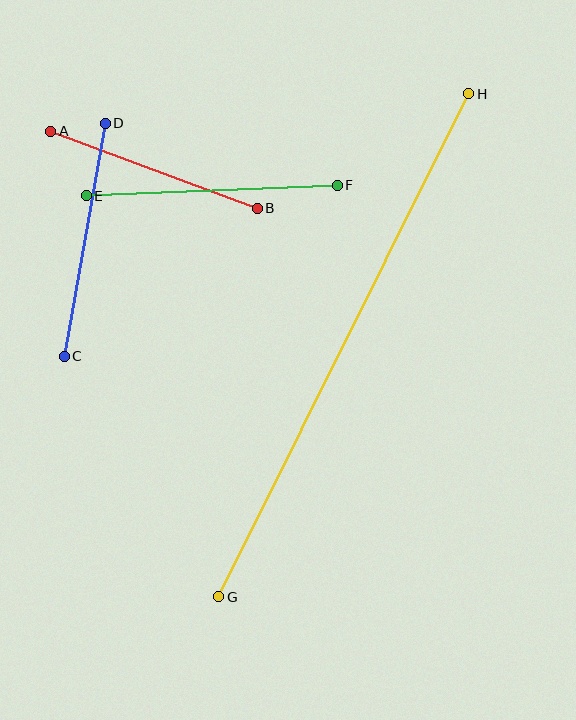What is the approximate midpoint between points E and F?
The midpoint is at approximately (212, 191) pixels.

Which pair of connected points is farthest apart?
Points G and H are farthest apart.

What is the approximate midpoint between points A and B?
The midpoint is at approximately (154, 170) pixels.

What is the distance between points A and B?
The distance is approximately 220 pixels.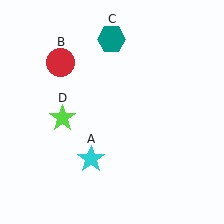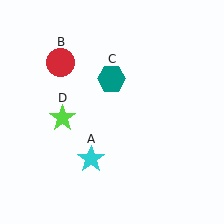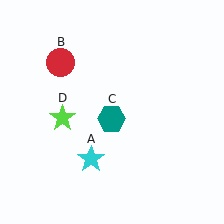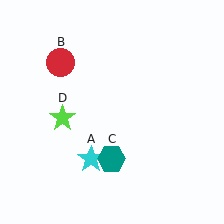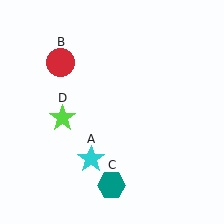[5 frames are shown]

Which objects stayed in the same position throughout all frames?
Cyan star (object A) and red circle (object B) and lime star (object D) remained stationary.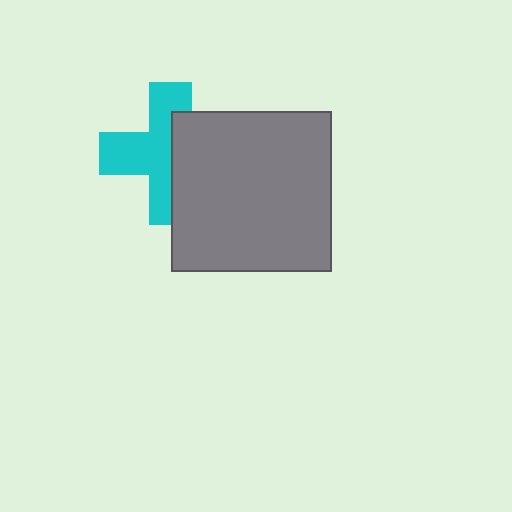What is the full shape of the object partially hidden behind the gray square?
The partially hidden object is a cyan cross.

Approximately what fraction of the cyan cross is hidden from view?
Roughly 43% of the cyan cross is hidden behind the gray square.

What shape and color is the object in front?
The object in front is a gray square.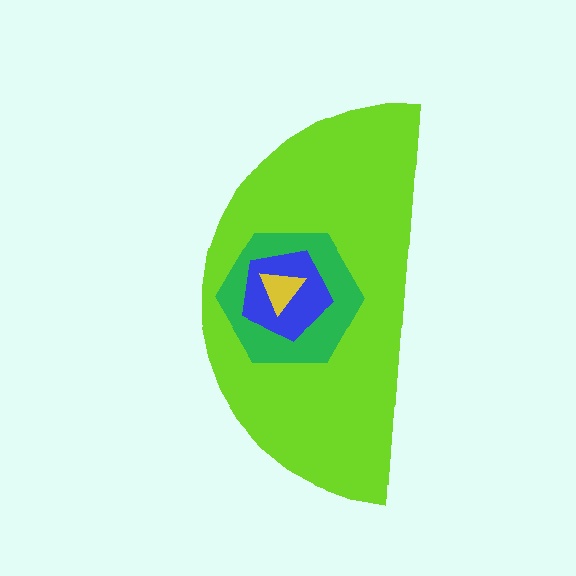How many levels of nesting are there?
4.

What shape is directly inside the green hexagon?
The blue pentagon.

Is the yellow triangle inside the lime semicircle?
Yes.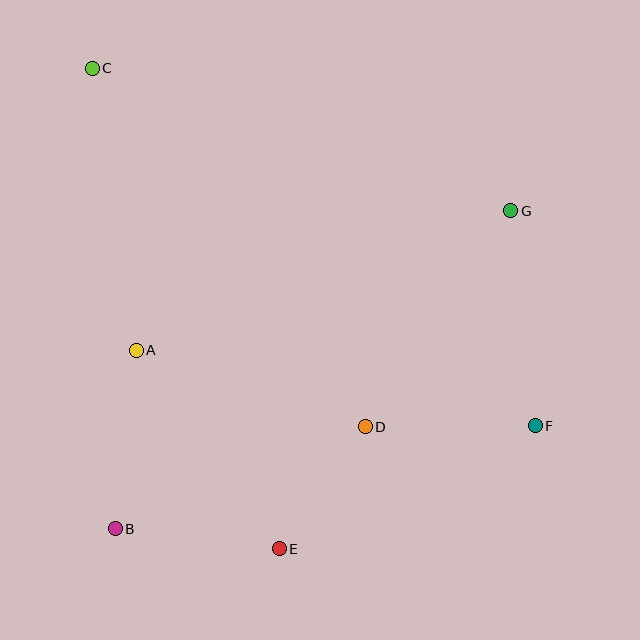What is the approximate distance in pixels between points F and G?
The distance between F and G is approximately 217 pixels.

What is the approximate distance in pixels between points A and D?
The distance between A and D is approximately 241 pixels.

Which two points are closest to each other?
Points D and E are closest to each other.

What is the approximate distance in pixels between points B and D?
The distance between B and D is approximately 270 pixels.